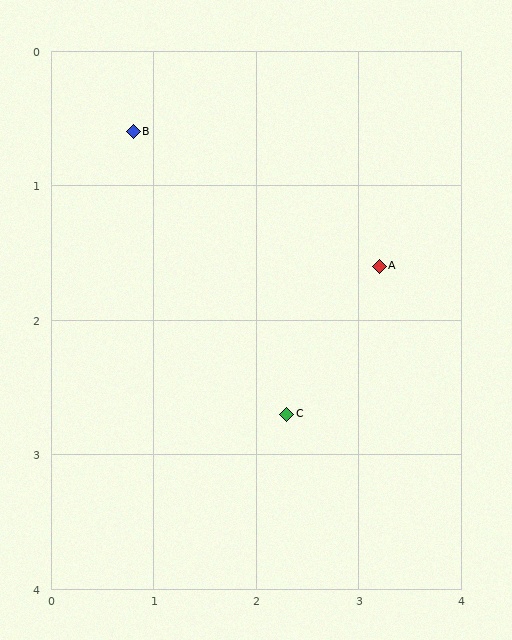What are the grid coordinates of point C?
Point C is at approximately (2.3, 2.7).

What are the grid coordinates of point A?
Point A is at approximately (3.2, 1.6).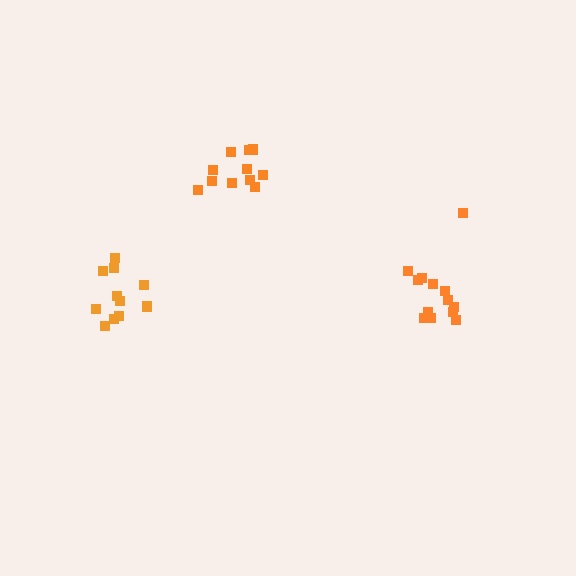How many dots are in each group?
Group 1: 11 dots, Group 2: 11 dots, Group 3: 13 dots (35 total).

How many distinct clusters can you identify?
There are 3 distinct clusters.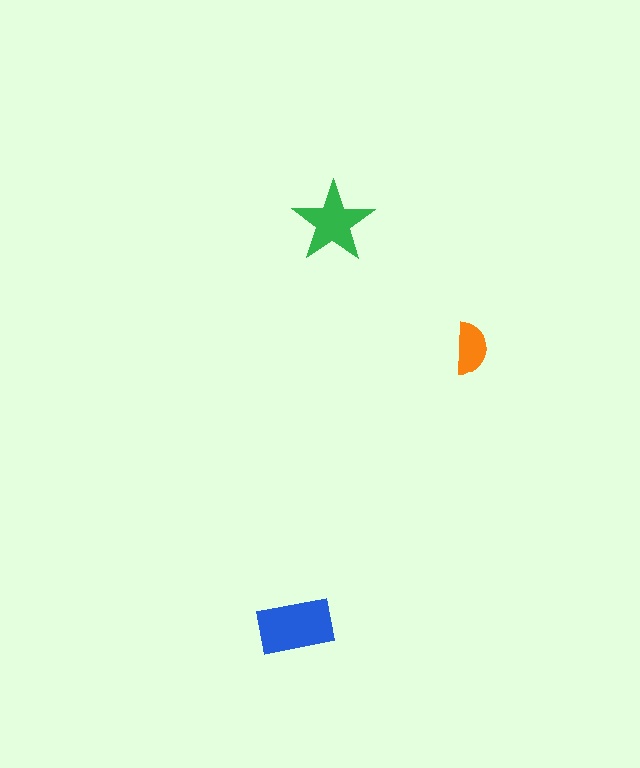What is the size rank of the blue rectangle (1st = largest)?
1st.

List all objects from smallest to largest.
The orange semicircle, the green star, the blue rectangle.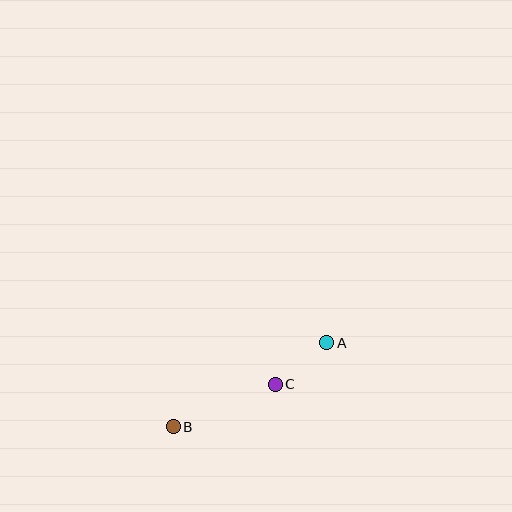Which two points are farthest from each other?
Points A and B are farthest from each other.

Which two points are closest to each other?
Points A and C are closest to each other.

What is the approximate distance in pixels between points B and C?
The distance between B and C is approximately 111 pixels.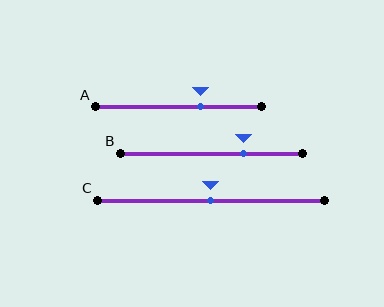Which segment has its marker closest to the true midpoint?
Segment C has its marker closest to the true midpoint.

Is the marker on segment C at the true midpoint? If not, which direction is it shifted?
Yes, the marker on segment C is at the true midpoint.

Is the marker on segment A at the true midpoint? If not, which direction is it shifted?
No, the marker on segment A is shifted to the right by about 14% of the segment length.